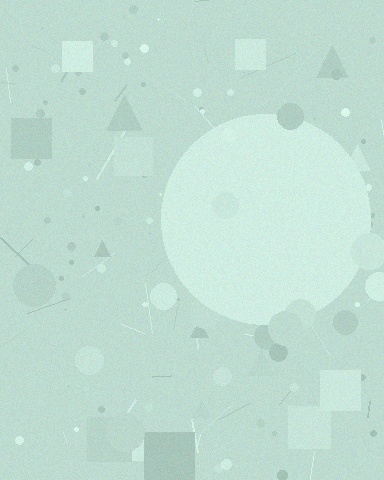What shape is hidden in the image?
A circle is hidden in the image.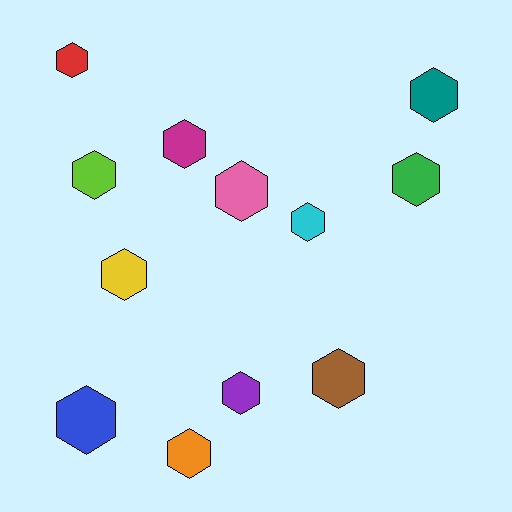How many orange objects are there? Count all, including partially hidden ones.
There is 1 orange object.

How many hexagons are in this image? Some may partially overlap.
There are 12 hexagons.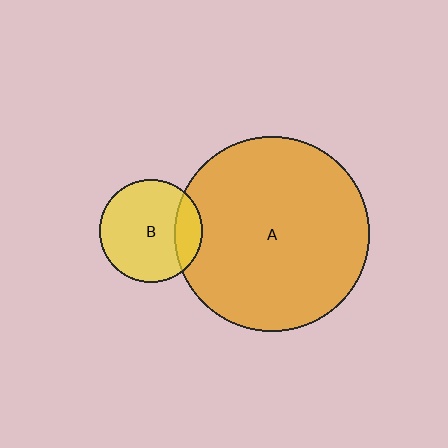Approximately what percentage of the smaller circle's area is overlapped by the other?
Approximately 20%.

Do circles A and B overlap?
Yes.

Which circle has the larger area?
Circle A (orange).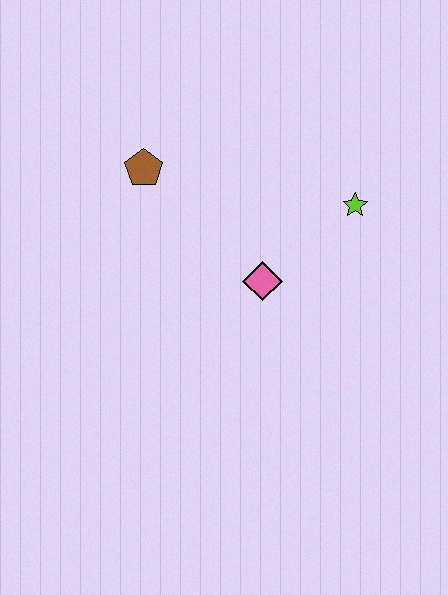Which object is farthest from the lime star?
The brown pentagon is farthest from the lime star.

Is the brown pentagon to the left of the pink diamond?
Yes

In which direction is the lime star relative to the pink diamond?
The lime star is to the right of the pink diamond.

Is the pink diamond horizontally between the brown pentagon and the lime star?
Yes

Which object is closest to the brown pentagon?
The pink diamond is closest to the brown pentagon.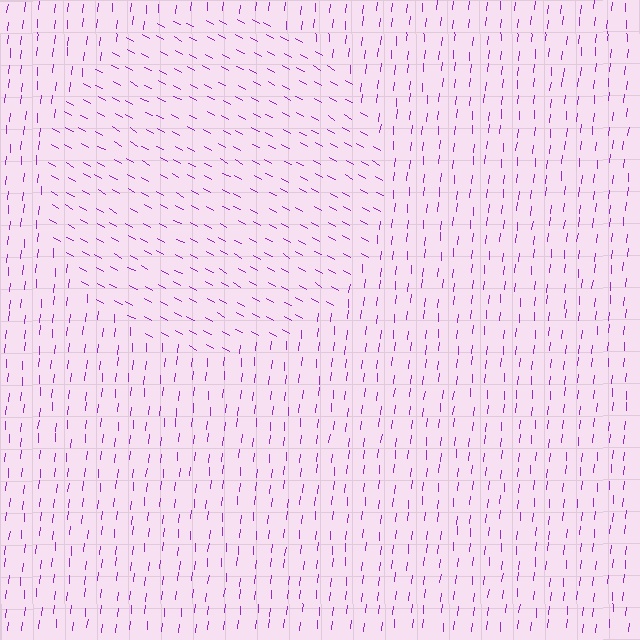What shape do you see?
I see a circle.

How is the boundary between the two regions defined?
The boundary is defined purely by a change in line orientation (approximately 66 degrees difference). All lines are the same color and thickness.